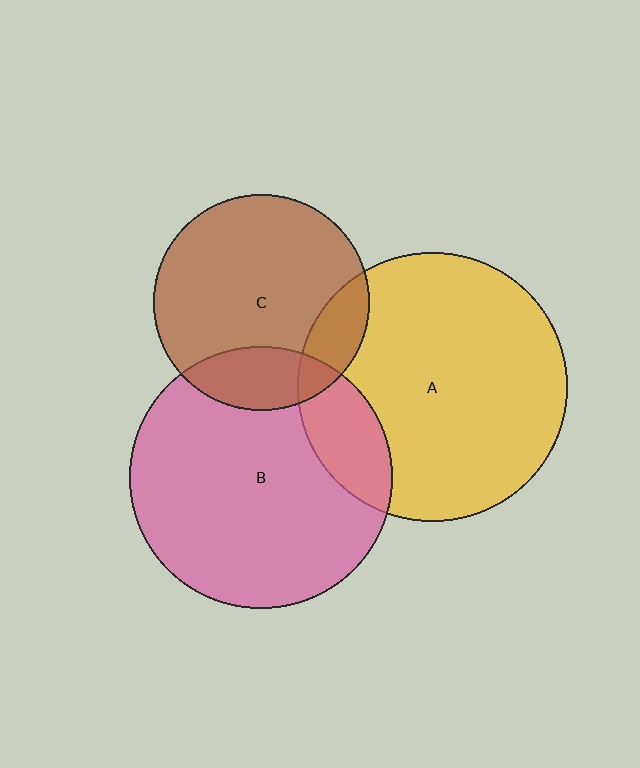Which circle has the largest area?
Circle A (yellow).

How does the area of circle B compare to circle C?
Approximately 1.5 times.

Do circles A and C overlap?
Yes.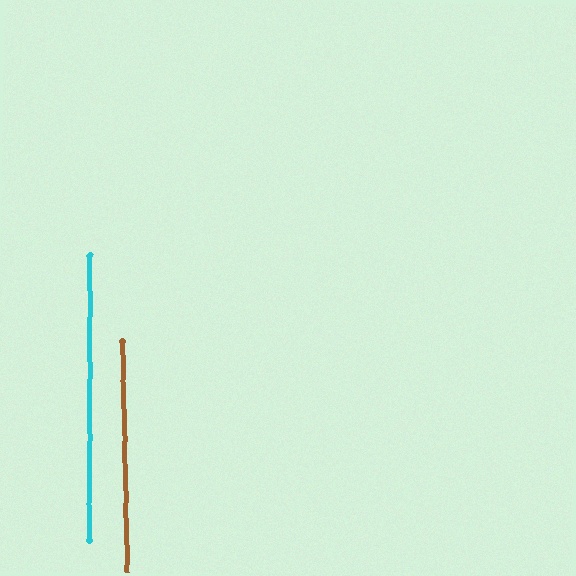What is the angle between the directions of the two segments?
Approximately 1 degree.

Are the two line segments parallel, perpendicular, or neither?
Parallel — their directions differ by only 1.2°.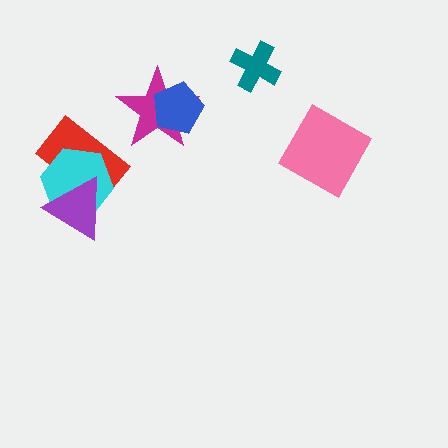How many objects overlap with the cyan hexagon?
2 objects overlap with the cyan hexagon.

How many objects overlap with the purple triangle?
2 objects overlap with the purple triangle.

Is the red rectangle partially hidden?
Yes, it is partially covered by another shape.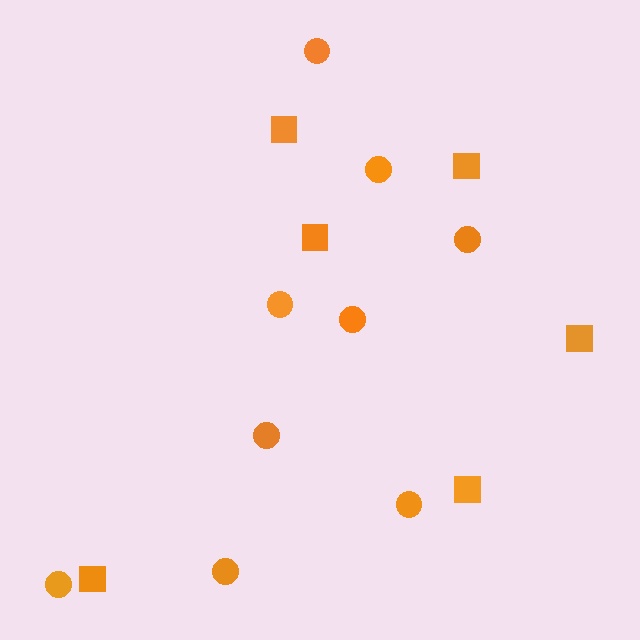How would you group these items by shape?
There are 2 groups: one group of squares (6) and one group of circles (9).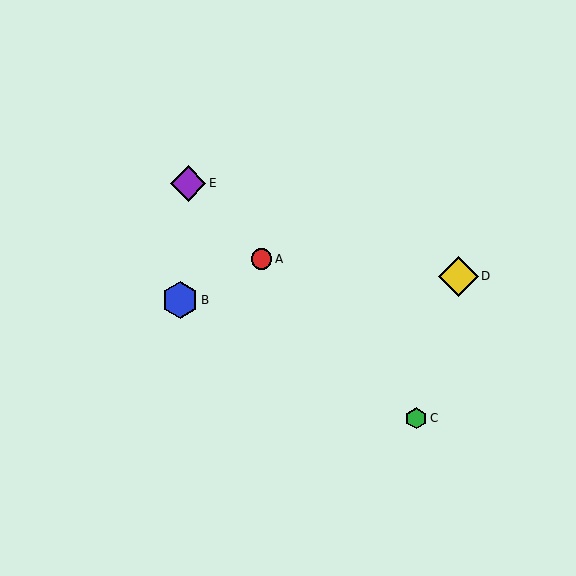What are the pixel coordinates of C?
Object C is at (416, 418).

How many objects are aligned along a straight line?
3 objects (A, C, E) are aligned along a straight line.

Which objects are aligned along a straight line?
Objects A, C, E are aligned along a straight line.